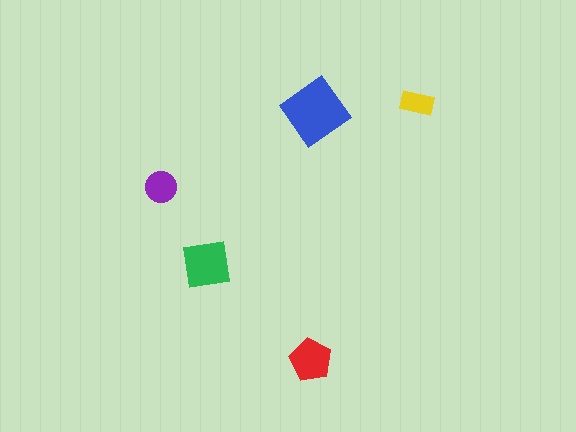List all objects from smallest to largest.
The yellow rectangle, the purple circle, the red pentagon, the green square, the blue diamond.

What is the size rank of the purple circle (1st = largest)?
4th.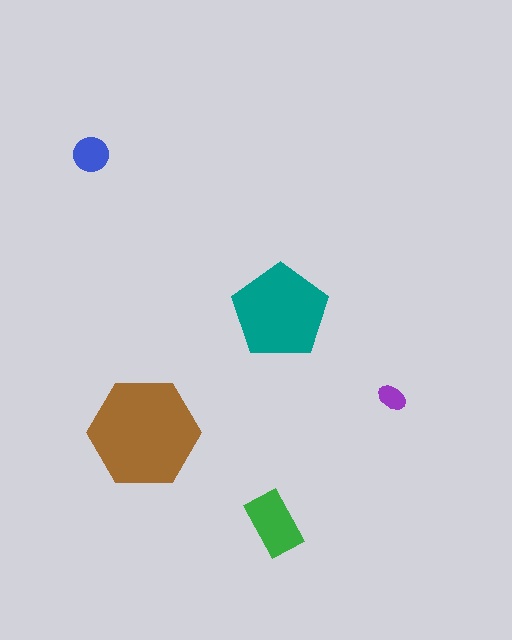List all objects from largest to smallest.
The brown hexagon, the teal pentagon, the green rectangle, the blue circle, the purple ellipse.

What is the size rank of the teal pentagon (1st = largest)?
2nd.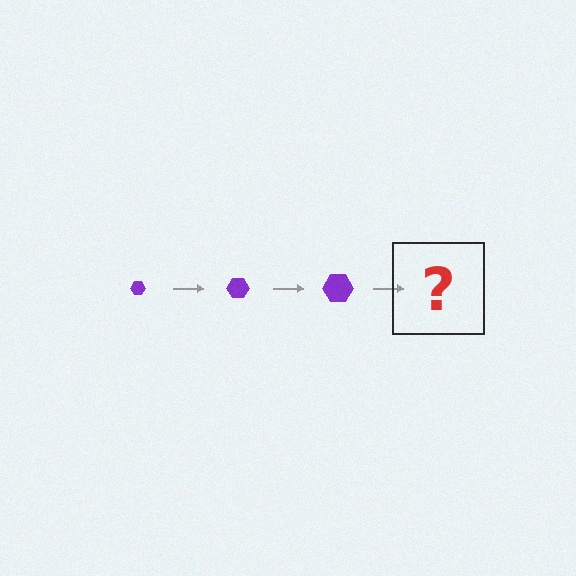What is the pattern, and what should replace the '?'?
The pattern is that the hexagon gets progressively larger each step. The '?' should be a purple hexagon, larger than the previous one.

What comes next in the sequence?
The next element should be a purple hexagon, larger than the previous one.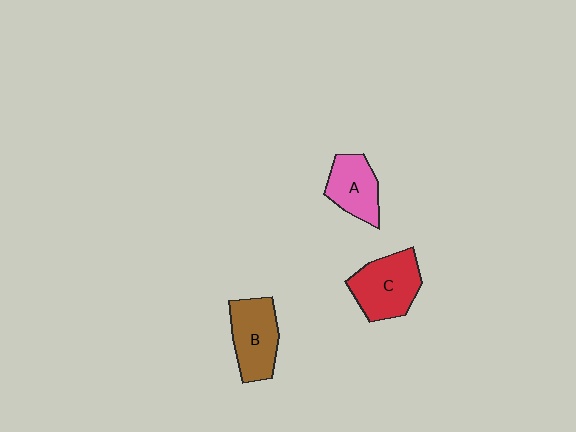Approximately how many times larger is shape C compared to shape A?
Approximately 1.3 times.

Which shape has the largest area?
Shape C (red).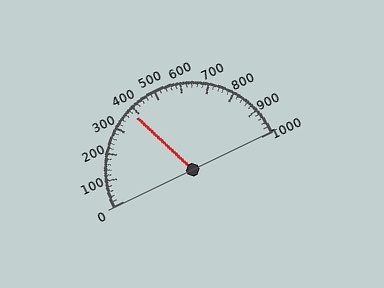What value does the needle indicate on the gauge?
The needle indicates approximately 380.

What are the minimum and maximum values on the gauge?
The gauge ranges from 0 to 1000.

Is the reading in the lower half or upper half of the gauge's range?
The reading is in the lower half of the range (0 to 1000).